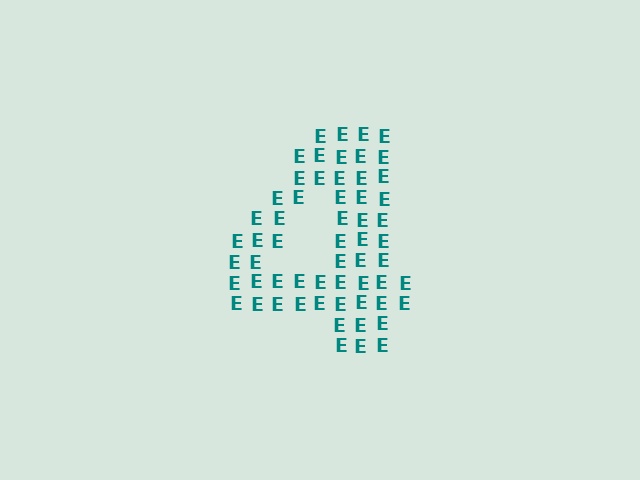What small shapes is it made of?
It is made of small letter E's.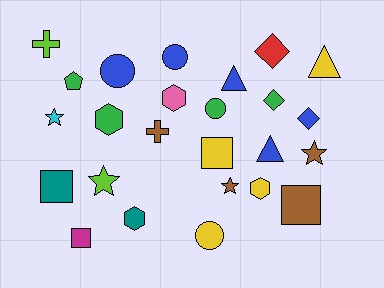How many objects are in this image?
There are 25 objects.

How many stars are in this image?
There are 4 stars.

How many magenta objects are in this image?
There is 1 magenta object.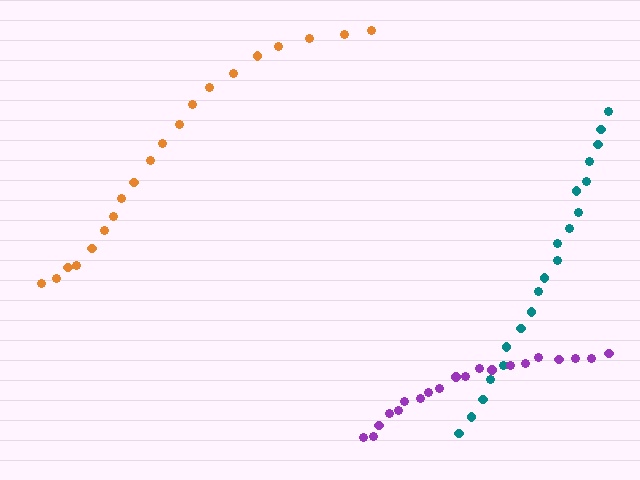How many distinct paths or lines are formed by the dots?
There are 3 distinct paths.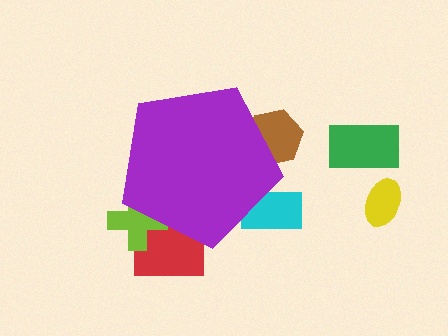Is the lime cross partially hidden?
Yes, the lime cross is partially hidden behind the purple pentagon.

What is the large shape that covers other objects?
A purple pentagon.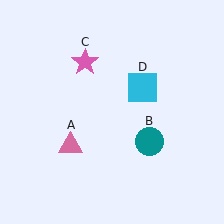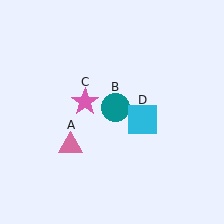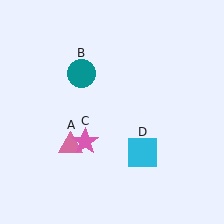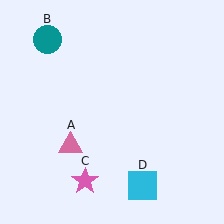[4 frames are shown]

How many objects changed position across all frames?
3 objects changed position: teal circle (object B), pink star (object C), cyan square (object D).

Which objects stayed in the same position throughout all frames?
Pink triangle (object A) remained stationary.